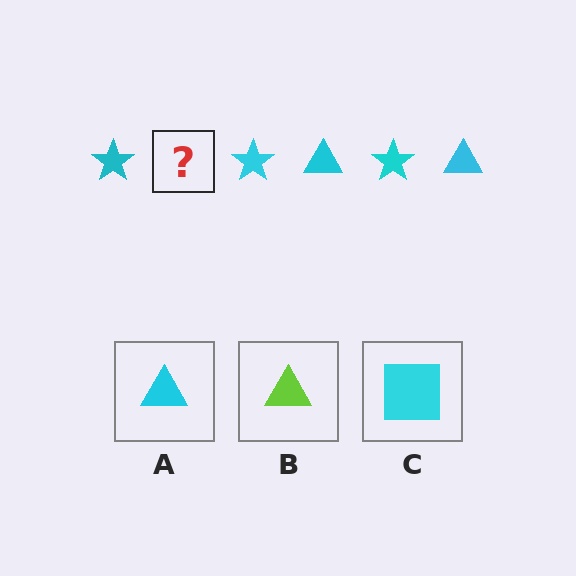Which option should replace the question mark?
Option A.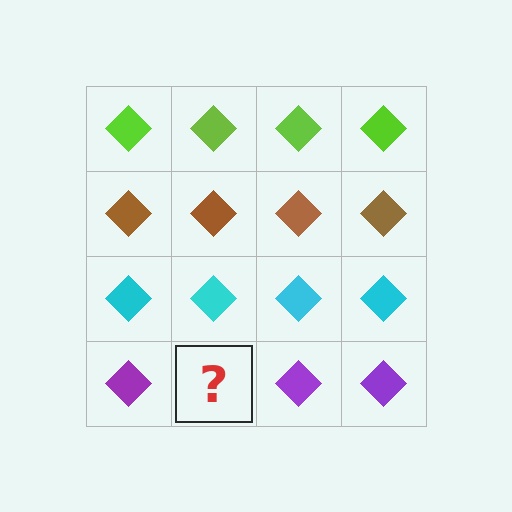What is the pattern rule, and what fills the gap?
The rule is that each row has a consistent color. The gap should be filled with a purple diamond.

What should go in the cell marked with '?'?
The missing cell should contain a purple diamond.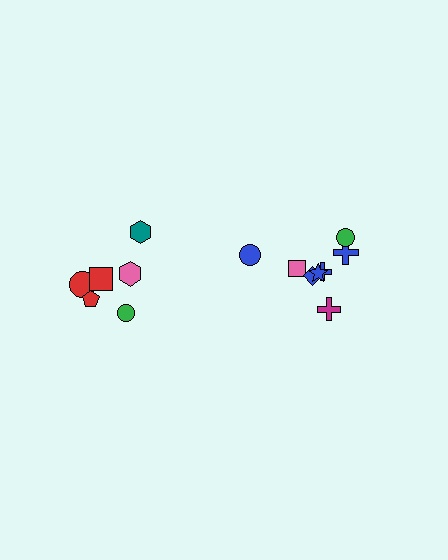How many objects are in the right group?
There are 8 objects.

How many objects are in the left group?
There are 6 objects.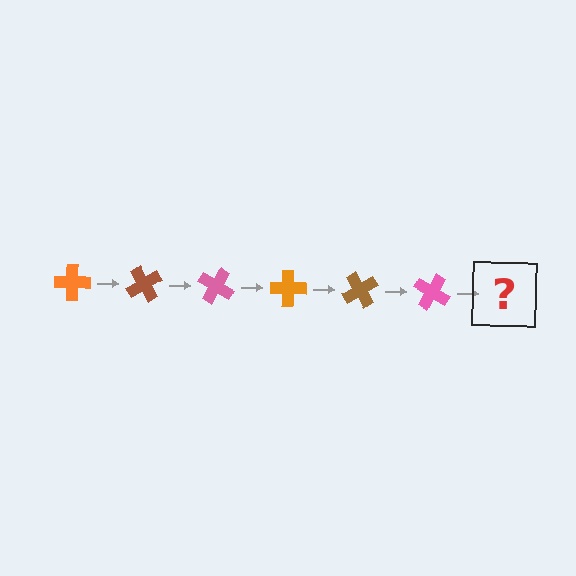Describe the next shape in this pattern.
It should be an orange cross, rotated 360 degrees from the start.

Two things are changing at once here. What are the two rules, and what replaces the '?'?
The two rules are that it rotates 60 degrees each step and the color cycles through orange, brown, and pink. The '?' should be an orange cross, rotated 360 degrees from the start.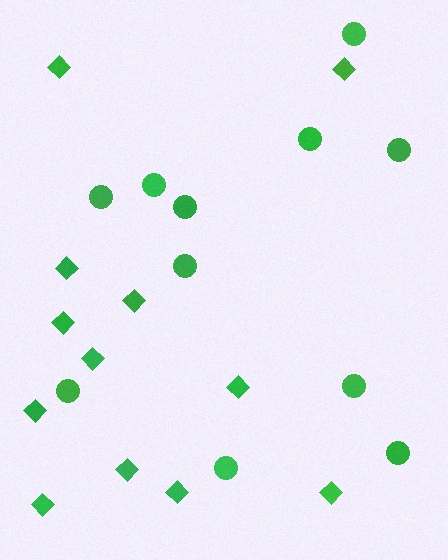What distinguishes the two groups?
There are 2 groups: one group of circles (11) and one group of diamonds (12).